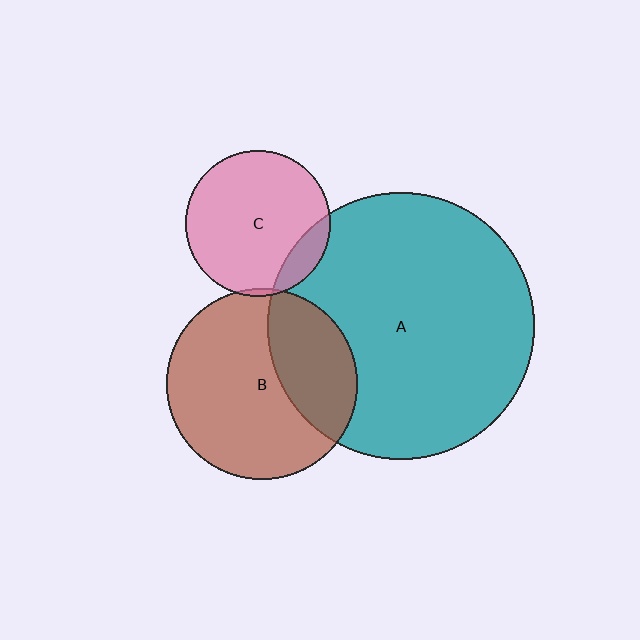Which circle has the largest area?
Circle A (teal).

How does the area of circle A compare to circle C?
Approximately 3.4 times.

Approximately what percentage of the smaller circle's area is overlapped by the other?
Approximately 15%.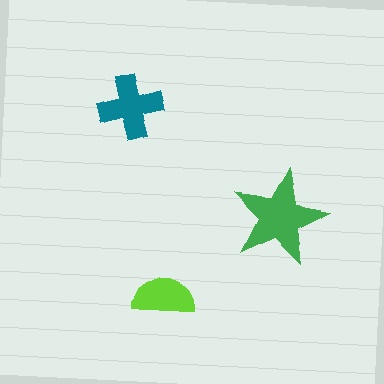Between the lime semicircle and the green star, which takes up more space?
The green star.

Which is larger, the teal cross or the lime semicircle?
The teal cross.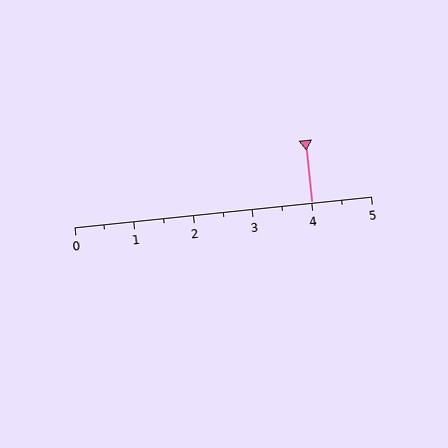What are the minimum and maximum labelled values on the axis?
The axis runs from 0 to 5.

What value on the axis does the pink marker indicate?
The marker indicates approximately 4.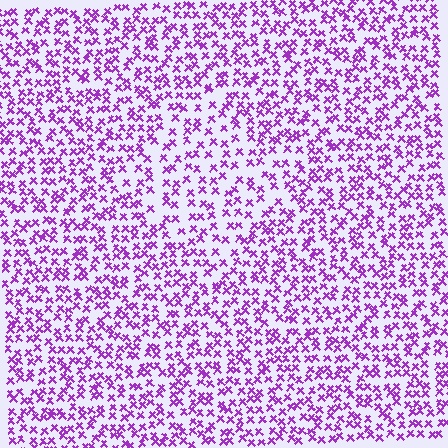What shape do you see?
I see a diamond.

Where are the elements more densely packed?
The elements are more densely packed outside the diamond boundary.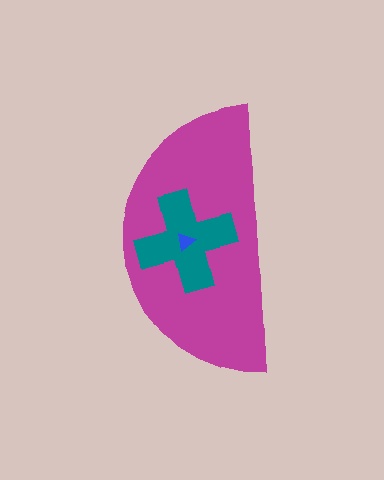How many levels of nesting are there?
3.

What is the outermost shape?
The magenta semicircle.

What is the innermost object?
The blue triangle.